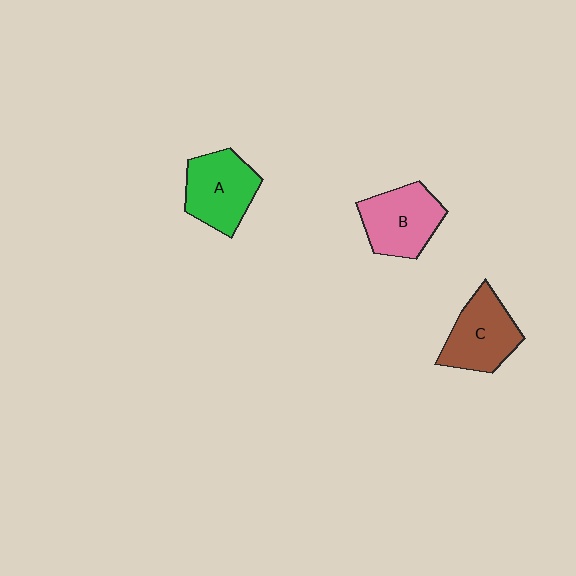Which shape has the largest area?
Shape B (pink).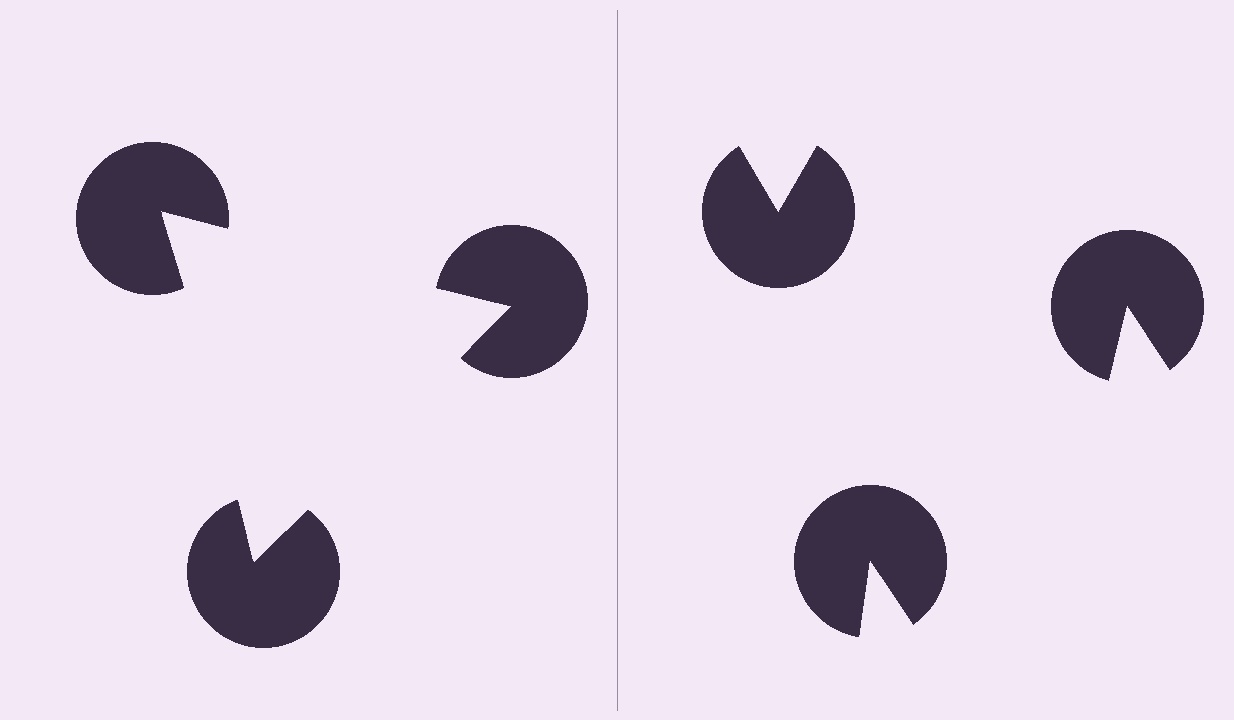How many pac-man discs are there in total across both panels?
6 — 3 on each side.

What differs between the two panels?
The pac-man discs are positioned identically on both sides; only the wedge orientations differ. On the left they align to a triangle; on the right they are misaligned.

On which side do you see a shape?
An illusory triangle appears on the left side. On the right side the wedge cuts are rotated, so no coherent shape forms.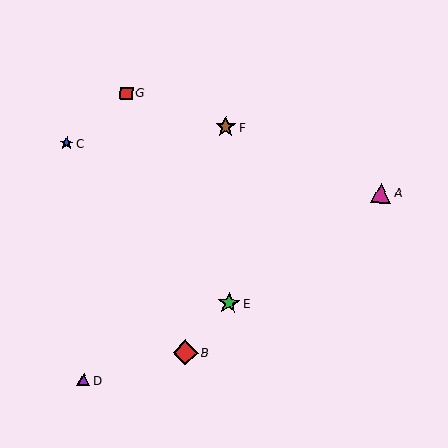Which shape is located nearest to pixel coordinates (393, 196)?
The magenta triangle (labeled A) at (381, 193) is nearest to that location.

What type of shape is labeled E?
Shape E is a green star.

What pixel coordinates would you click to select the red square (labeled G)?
Click at (126, 93) to select the red square G.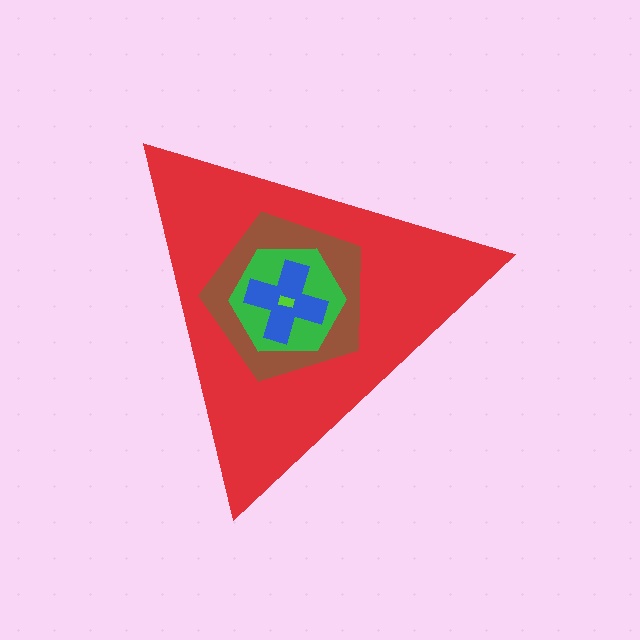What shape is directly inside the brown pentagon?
The green hexagon.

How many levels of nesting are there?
5.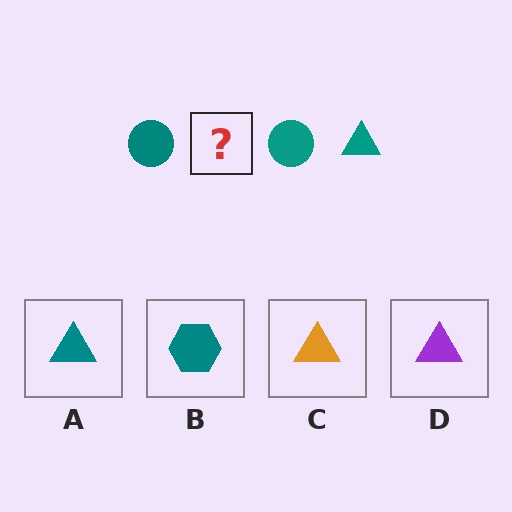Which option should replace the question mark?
Option A.